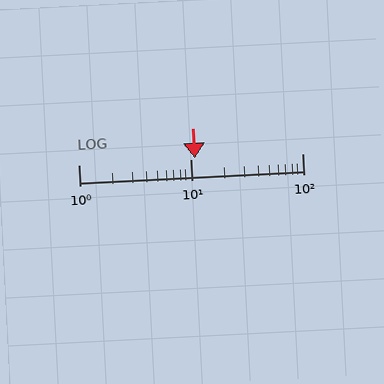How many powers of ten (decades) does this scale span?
The scale spans 2 decades, from 1 to 100.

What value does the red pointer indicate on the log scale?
The pointer indicates approximately 11.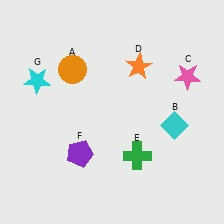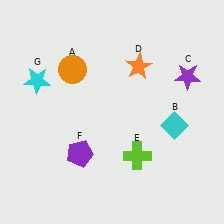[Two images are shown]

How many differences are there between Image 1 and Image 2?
There are 2 differences between the two images.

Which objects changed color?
C changed from pink to purple. E changed from green to lime.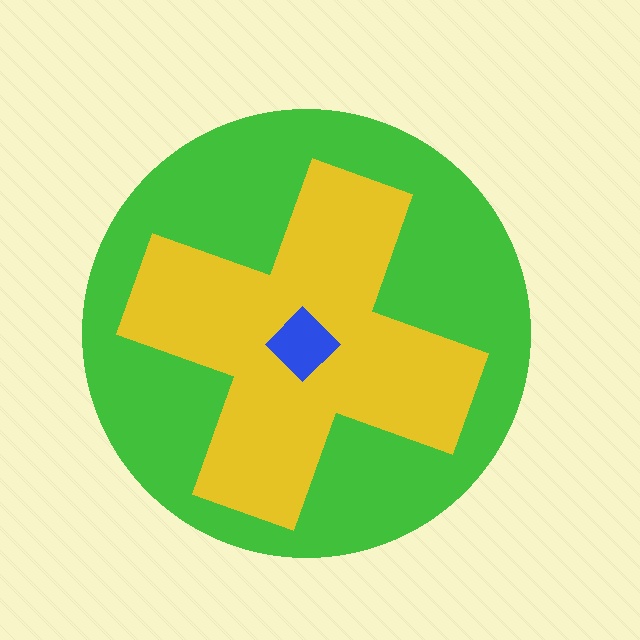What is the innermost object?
The blue diamond.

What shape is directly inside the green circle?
The yellow cross.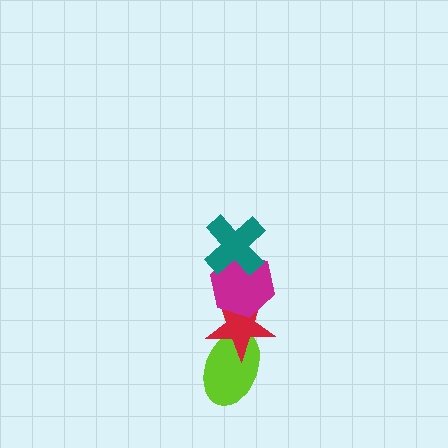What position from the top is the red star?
The red star is 3rd from the top.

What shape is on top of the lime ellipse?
The red star is on top of the lime ellipse.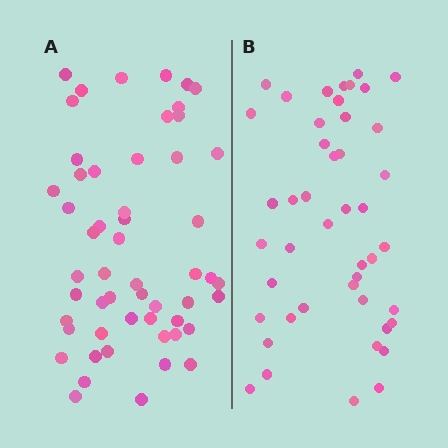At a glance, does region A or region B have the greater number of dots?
Region A (the left region) has more dots.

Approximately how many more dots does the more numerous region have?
Region A has roughly 8 or so more dots than region B.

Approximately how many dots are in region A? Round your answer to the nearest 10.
About 50 dots. (The exact count is 54, which rounds to 50.)